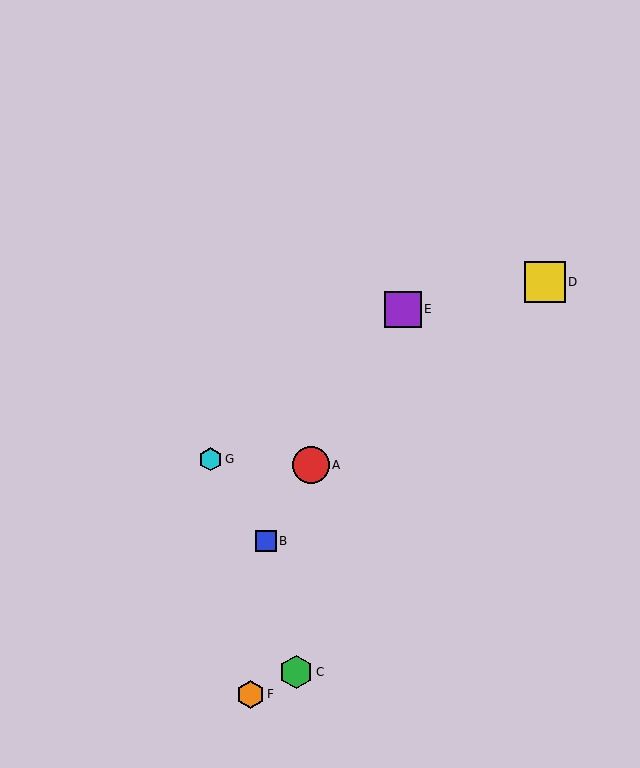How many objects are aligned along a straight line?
3 objects (A, B, E) are aligned along a straight line.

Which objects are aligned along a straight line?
Objects A, B, E are aligned along a straight line.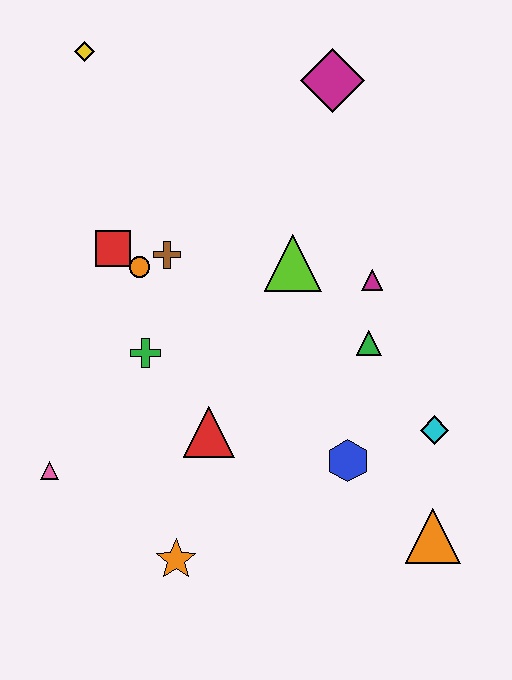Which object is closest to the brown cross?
The orange circle is closest to the brown cross.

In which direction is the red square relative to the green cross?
The red square is above the green cross.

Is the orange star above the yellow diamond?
No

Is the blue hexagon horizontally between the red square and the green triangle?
Yes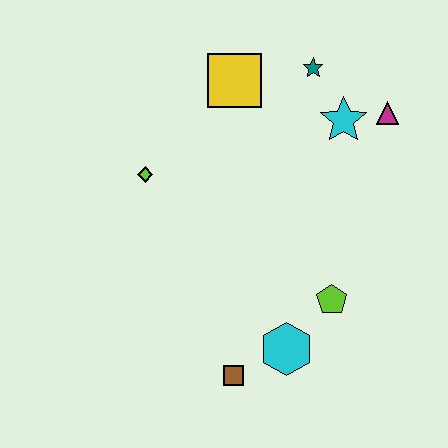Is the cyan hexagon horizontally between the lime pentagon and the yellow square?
Yes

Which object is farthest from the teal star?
The brown square is farthest from the teal star.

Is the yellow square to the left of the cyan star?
Yes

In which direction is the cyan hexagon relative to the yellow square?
The cyan hexagon is below the yellow square.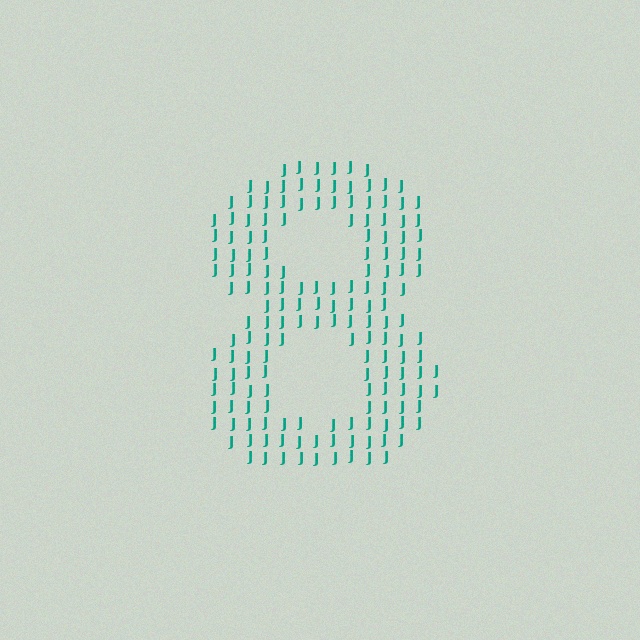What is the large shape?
The large shape is the digit 8.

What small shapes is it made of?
It is made of small letter J's.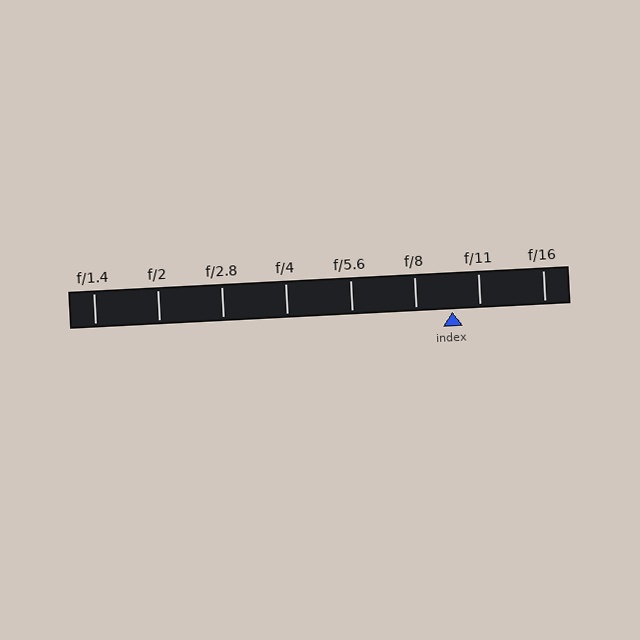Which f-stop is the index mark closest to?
The index mark is closest to f/11.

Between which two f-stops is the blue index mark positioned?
The index mark is between f/8 and f/11.